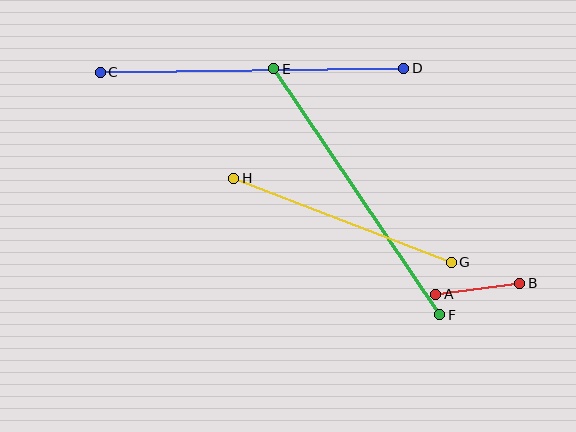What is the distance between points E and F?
The distance is approximately 296 pixels.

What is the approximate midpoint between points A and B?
The midpoint is at approximately (478, 289) pixels.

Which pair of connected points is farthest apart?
Points C and D are farthest apart.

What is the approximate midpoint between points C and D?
The midpoint is at approximately (252, 70) pixels.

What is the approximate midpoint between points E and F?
The midpoint is at approximately (357, 192) pixels.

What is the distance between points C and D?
The distance is approximately 304 pixels.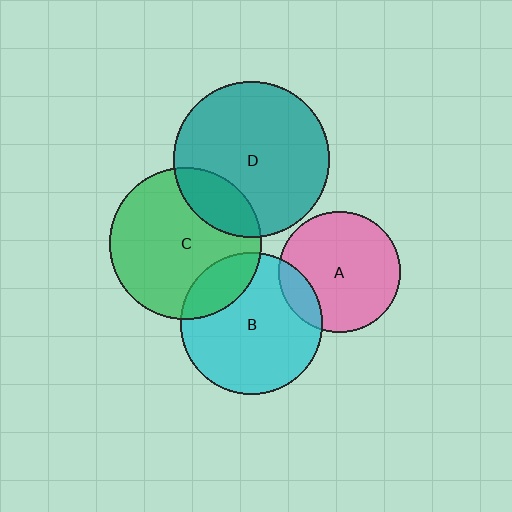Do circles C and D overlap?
Yes.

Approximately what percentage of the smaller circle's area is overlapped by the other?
Approximately 20%.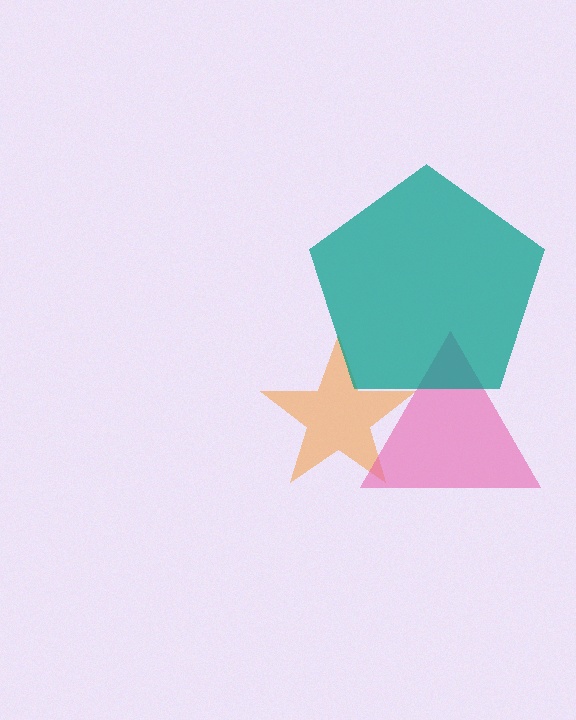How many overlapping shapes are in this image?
There are 3 overlapping shapes in the image.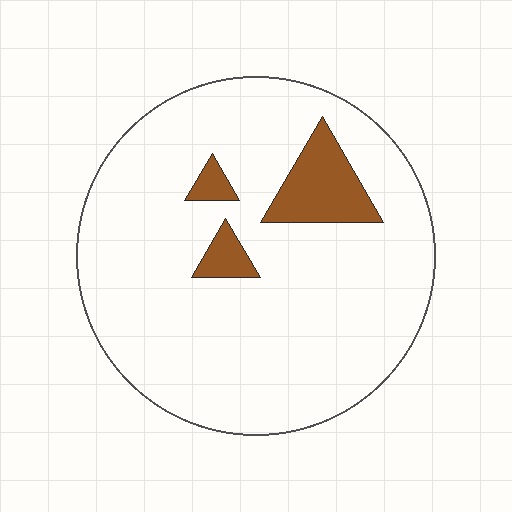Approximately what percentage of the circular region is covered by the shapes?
Approximately 10%.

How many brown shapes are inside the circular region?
3.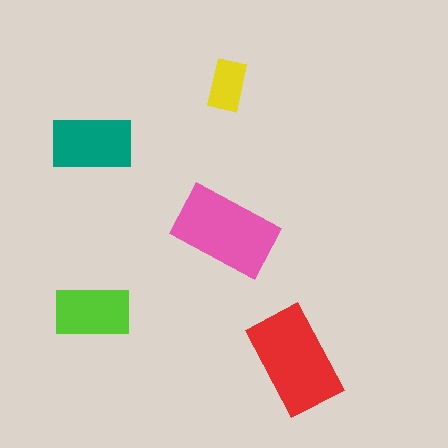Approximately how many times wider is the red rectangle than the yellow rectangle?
About 2 times wider.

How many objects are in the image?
There are 5 objects in the image.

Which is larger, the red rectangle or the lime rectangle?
The red one.